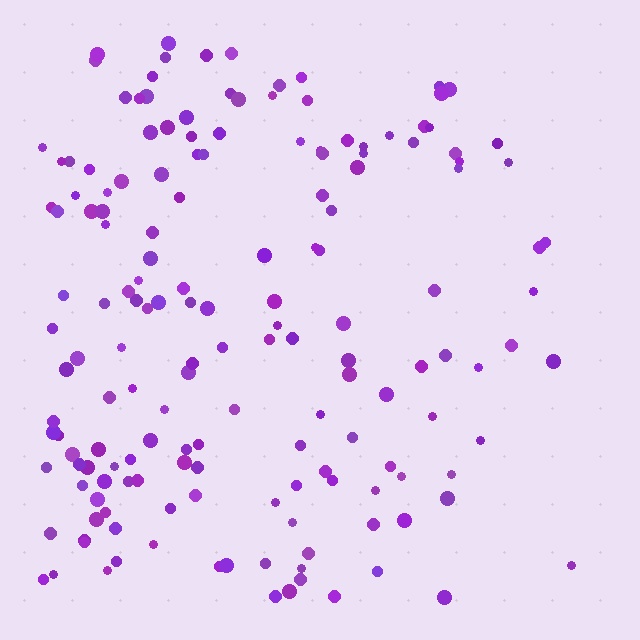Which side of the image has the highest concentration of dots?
The left.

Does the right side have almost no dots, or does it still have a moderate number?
Still a moderate number, just noticeably fewer than the left.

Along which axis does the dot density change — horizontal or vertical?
Horizontal.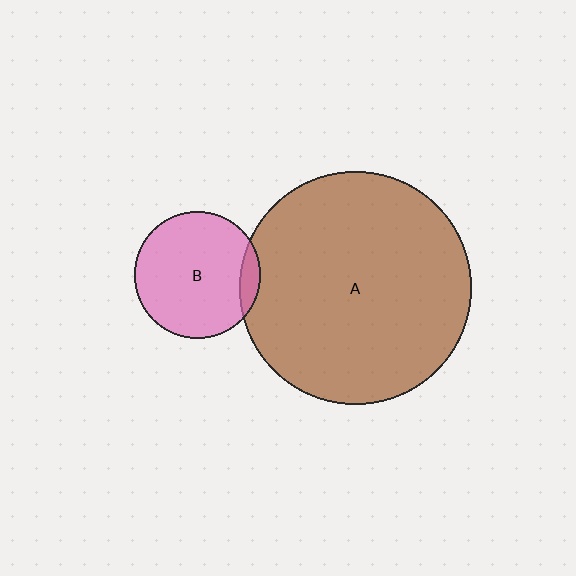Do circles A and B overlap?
Yes.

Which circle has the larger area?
Circle A (brown).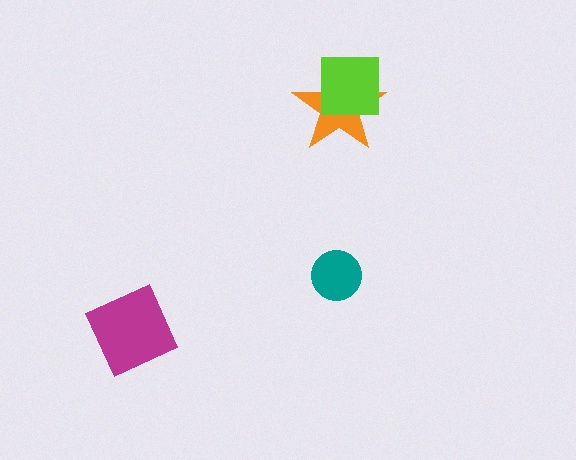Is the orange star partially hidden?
Yes, it is partially covered by another shape.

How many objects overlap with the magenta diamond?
0 objects overlap with the magenta diamond.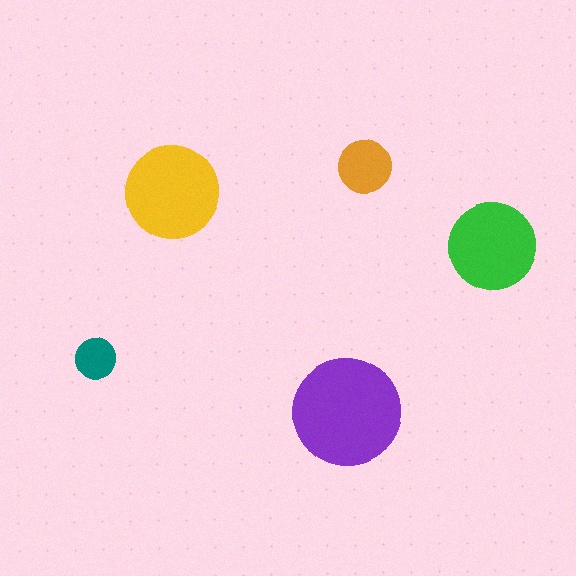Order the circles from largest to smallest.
the purple one, the yellow one, the green one, the orange one, the teal one.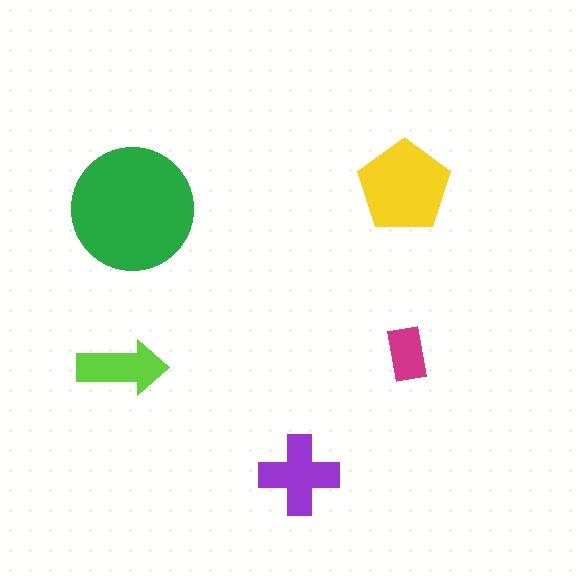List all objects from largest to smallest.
The green circle, the yellow pentagon, the purple cross, the lime arrow, the magenta rectangle.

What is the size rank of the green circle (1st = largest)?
1st.